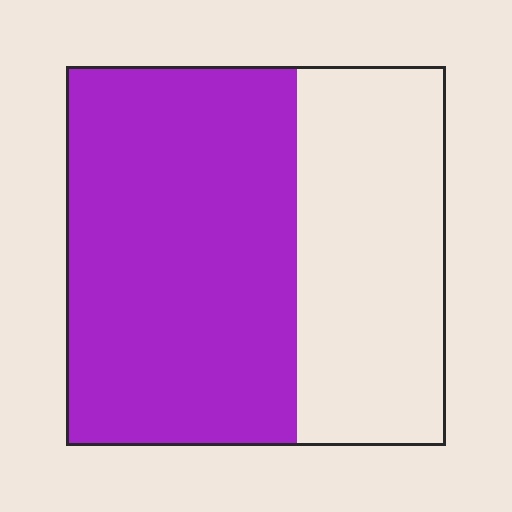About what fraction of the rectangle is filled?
About three fifths (3/5).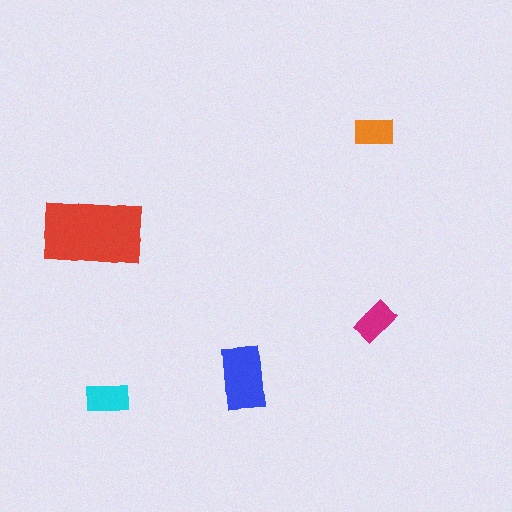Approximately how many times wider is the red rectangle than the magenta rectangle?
About 2.5 times wider.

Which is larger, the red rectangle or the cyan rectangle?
The red one.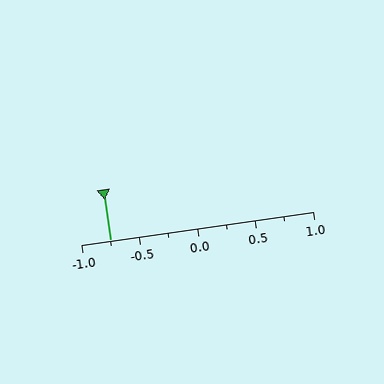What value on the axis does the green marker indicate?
The marker indicates approximately -0.75.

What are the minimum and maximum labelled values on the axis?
The axis runs from -1.0 to 1.0.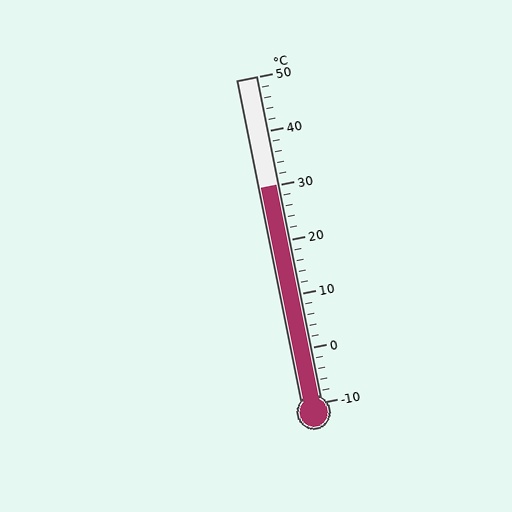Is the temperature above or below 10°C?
The temperature is above 10°C.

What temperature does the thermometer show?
The thermometer shows approximately 30°C.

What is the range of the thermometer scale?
The thermometer scale ranges from -10°C to 50°C.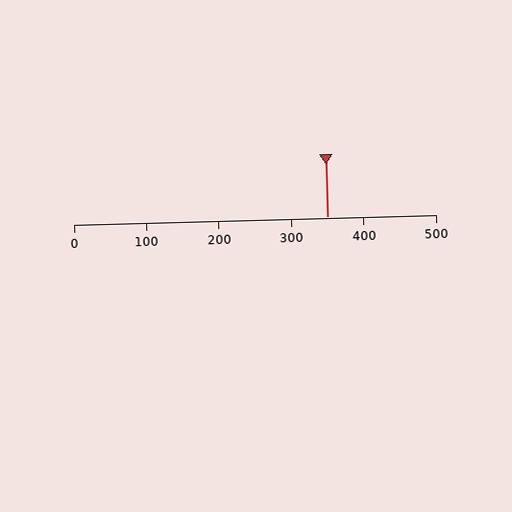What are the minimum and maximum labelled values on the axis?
The axis runs from 0 to 500.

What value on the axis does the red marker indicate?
The marker indicates approximately 350.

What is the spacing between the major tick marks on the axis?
The major ticks are spaced 100 apart.